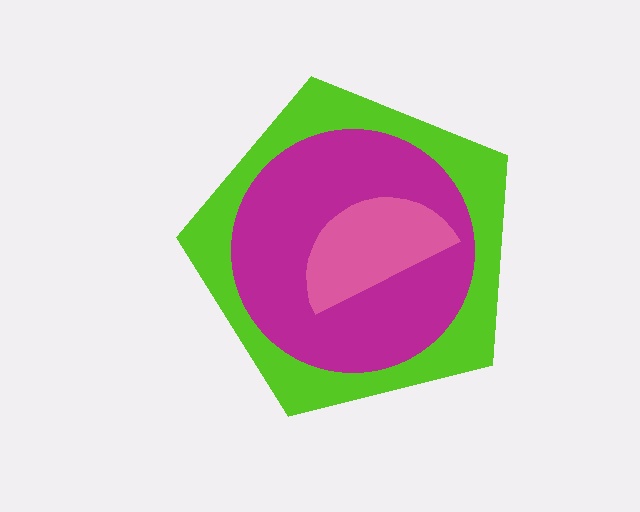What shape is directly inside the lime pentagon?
The magenta circle.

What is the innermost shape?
The pink semicircle.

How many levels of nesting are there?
3.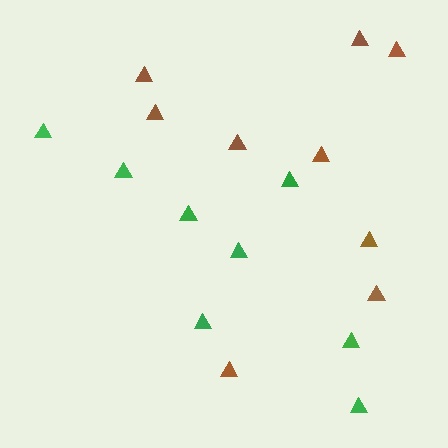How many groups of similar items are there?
There are 2 groups: one group of green triangles (8) and one group of brown triangles (9).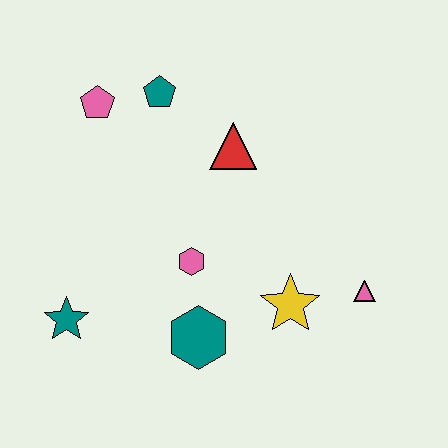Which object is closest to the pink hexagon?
The teal hexagon is closest to the pink hexagon.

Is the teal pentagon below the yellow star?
No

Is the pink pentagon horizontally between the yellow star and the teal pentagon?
No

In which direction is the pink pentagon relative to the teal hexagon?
The pink pentagon is above the teal hexagon.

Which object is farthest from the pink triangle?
The pink pentagon is farthest from the pink triangle.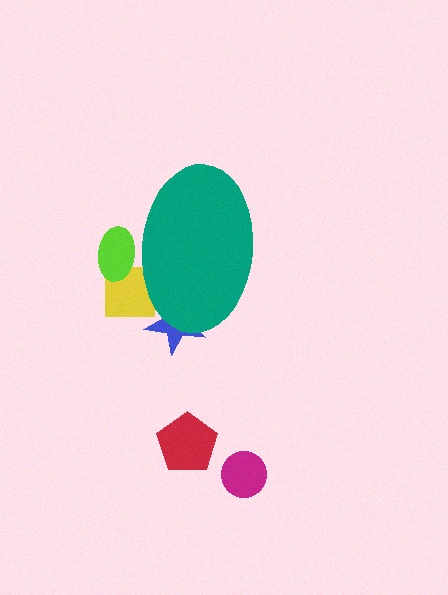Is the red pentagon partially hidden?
No, the red pentagon is fully visible.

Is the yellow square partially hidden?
Yes, the yellow square is partially hidden behind the teal ellipse.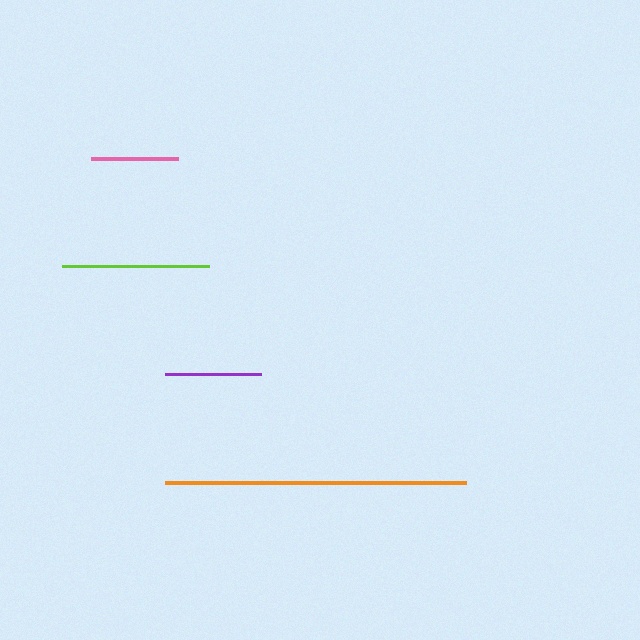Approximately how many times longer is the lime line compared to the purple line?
The lime line is approximately 1.5 times the length of the purple line.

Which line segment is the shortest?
The pink line is the shortest at approximately 88 pixels.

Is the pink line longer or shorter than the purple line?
The purple line is longer than the pink line.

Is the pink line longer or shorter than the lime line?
The lime line is longer than the pink line.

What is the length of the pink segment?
The pink segment is approximately 88 pixels long.